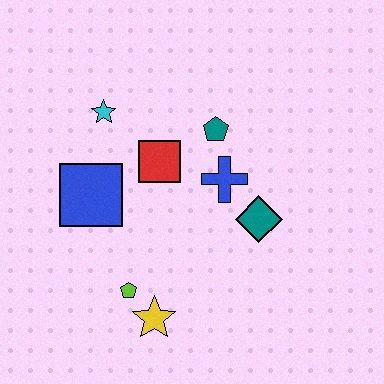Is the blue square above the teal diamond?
Yes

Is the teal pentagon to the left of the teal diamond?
Yes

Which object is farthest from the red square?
The yellow star is farthest from the red square.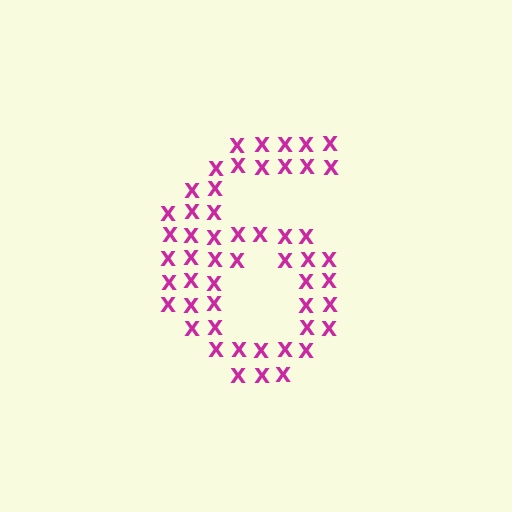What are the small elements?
The small elements are letter X's.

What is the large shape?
The large shape is the digit 6.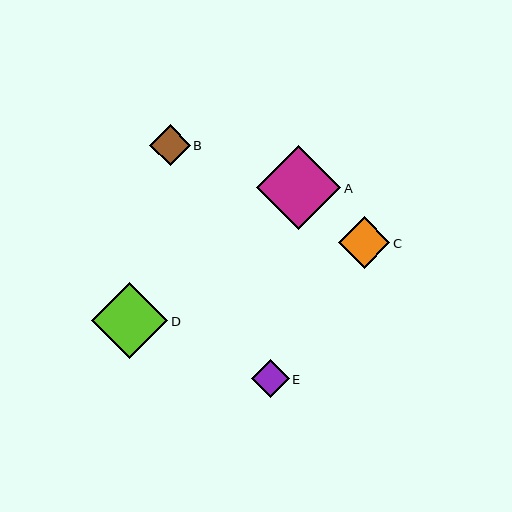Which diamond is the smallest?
Diamond E is the smallest with a size of approximately 38 pixels.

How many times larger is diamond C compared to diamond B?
Diamond C is approximately 1.3 times the size of diamond B.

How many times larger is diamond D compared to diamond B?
Diamond D is approximately 1.9 times the size of diamond B.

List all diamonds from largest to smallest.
From largest to smallest: A, D, C, B, E.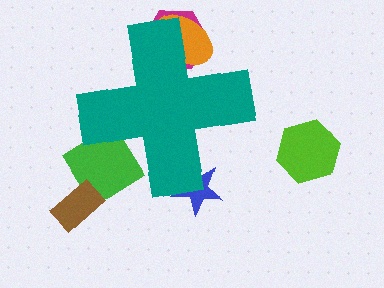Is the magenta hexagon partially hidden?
Yes, the magenta hexagon is partially hidden behind the teal cross.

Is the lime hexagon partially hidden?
No, the lime hexagon is fully visible.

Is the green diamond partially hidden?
Yes, the green diamond is partially hidden behind the teal cross.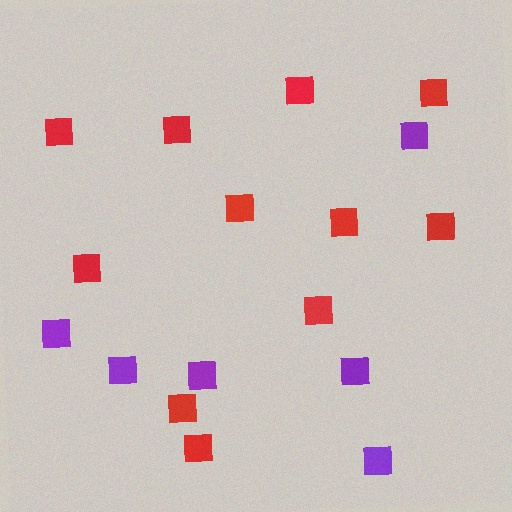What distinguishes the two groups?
There are 2 groups: one group of purple squares (6) and one group of red squares (11).